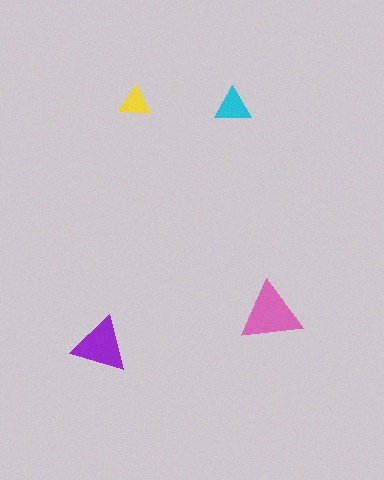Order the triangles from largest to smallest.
the pink one, the purple one, the cyan one, the yellow one.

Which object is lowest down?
The purple triangle is bottommost.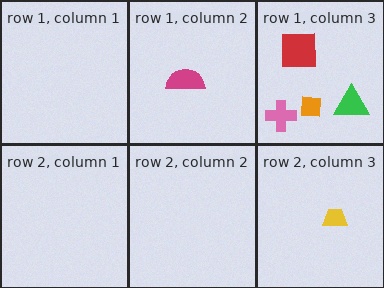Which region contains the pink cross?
The row 1, column 3 region.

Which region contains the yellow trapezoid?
The row 2, column 3 region.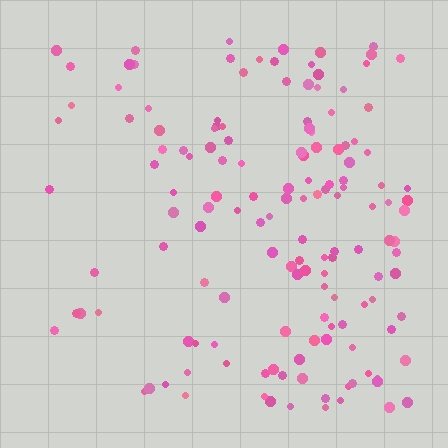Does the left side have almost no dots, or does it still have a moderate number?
Still a moderate number, just noticeably fewer than the right.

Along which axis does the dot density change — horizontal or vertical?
Horizontal.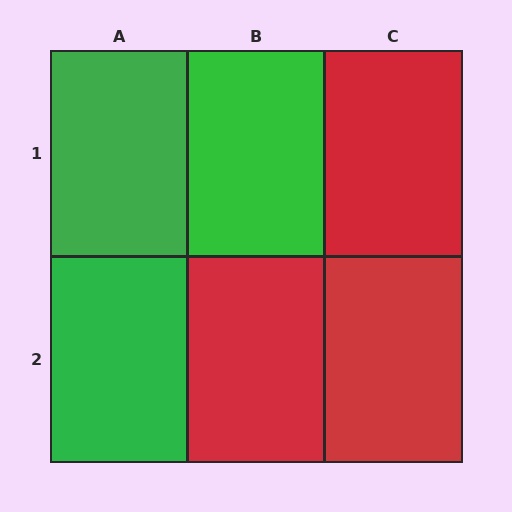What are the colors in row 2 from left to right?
Green, red, red.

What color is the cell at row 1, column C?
Red.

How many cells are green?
3 cells are green.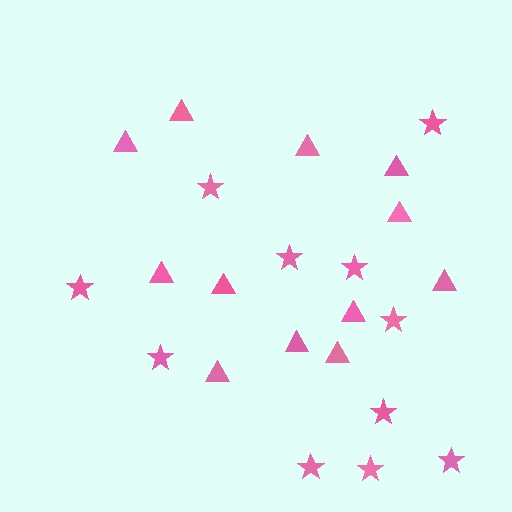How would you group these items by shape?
There are 2 groups: one group of triangles (12) and one group of stars (11).